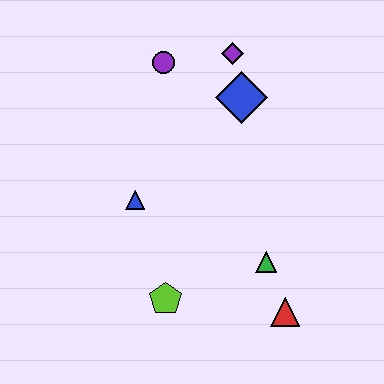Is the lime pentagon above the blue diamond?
No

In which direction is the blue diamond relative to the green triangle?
The blue diamond is above the green triangle.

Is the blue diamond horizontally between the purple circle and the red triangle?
Yes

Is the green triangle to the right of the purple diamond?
Yes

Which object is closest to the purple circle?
The purple diamond is closest to the purple circle.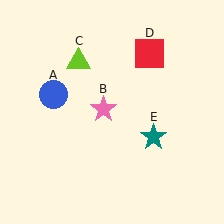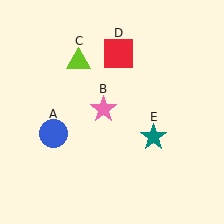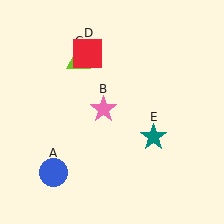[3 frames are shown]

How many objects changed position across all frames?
2 objects changed position: blue circle (object A), red square (object D).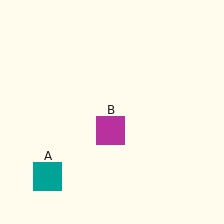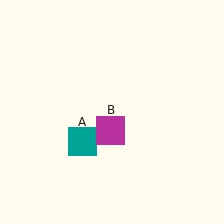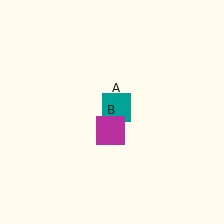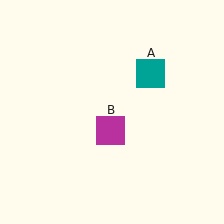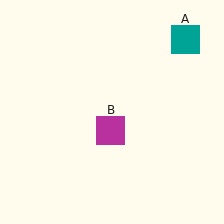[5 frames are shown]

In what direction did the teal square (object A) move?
The teal square (object A) moved up and to the right.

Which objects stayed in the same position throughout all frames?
Magenta square (object B) remained stationary.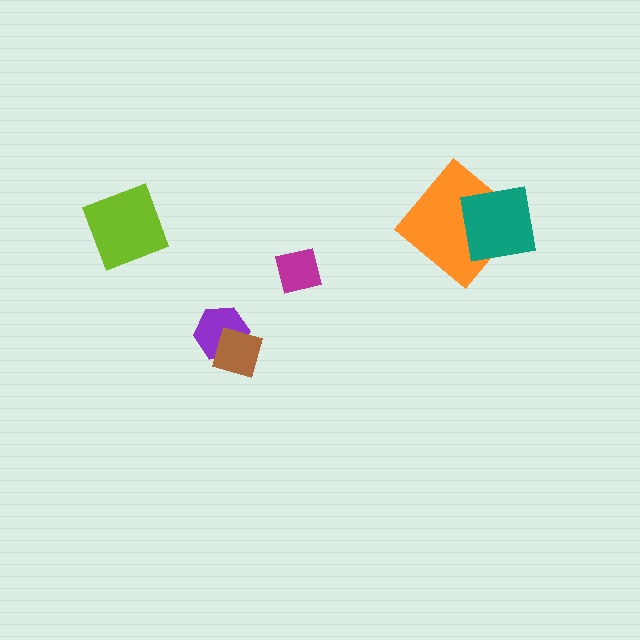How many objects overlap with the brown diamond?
1 object overlaps with the brown diamond.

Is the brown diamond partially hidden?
No, no other shape covers it.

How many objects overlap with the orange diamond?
1 object overlaps with the orange diamond.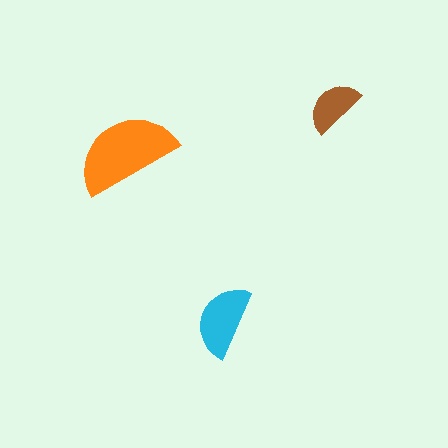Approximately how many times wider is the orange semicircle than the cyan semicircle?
About 1.5 times wider.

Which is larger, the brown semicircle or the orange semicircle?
The orange one.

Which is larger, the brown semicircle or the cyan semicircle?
The cyan one.